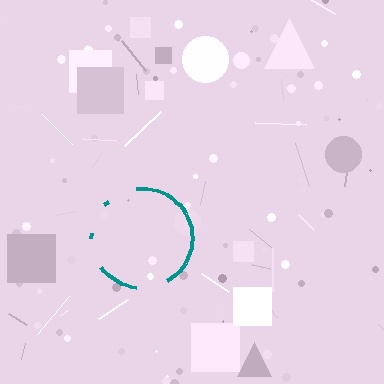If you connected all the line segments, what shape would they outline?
They would outline a circle.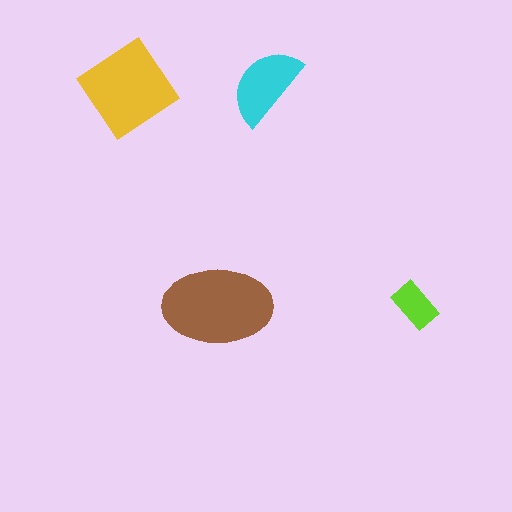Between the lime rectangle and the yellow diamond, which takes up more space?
The yellow diamond.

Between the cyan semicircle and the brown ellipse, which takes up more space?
The brown ellipse.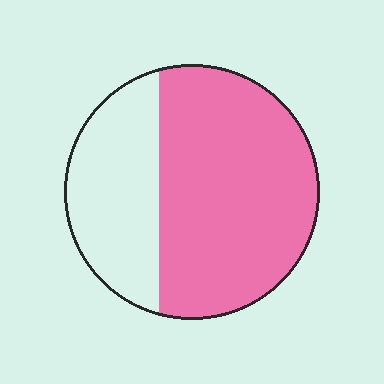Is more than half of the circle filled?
Yes.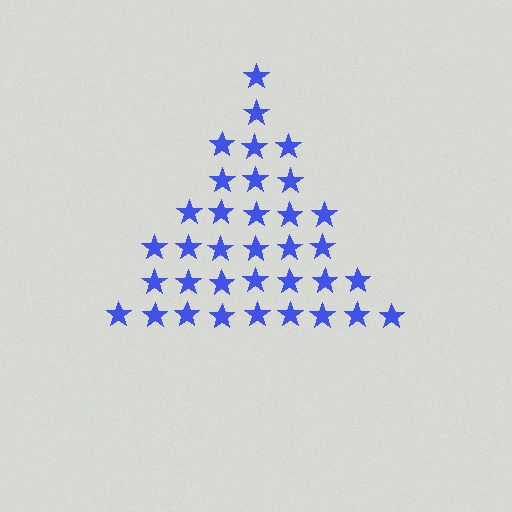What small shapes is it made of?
It is made of small stars.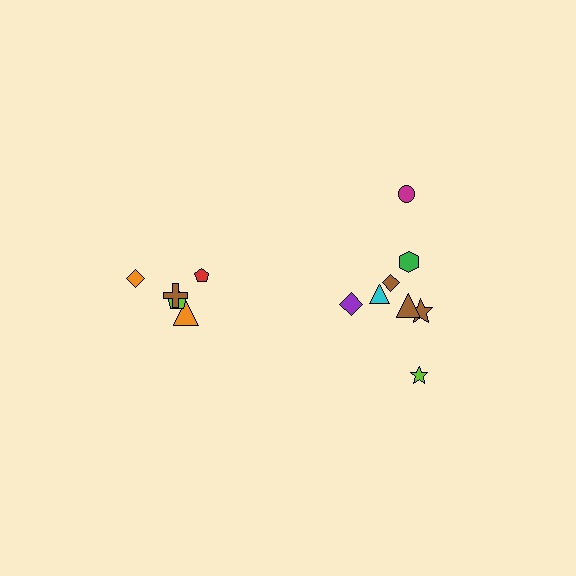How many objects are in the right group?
There are 8 objects.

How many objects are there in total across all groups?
There are 13 objects.